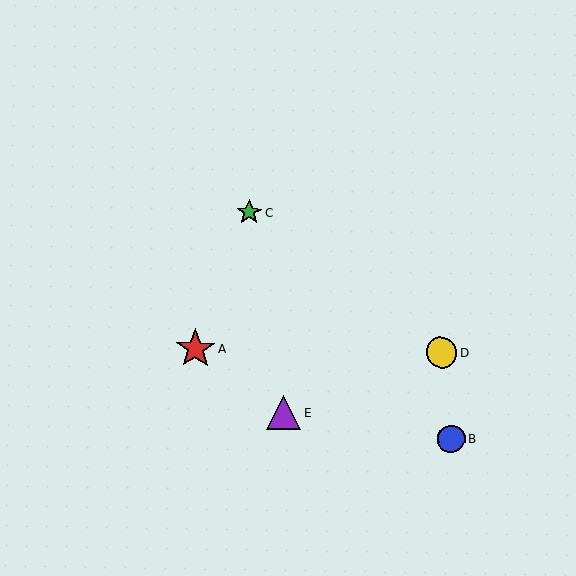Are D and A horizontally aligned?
Yes, both are at y≈353.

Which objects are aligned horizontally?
Objects A, D are aligned horizontally.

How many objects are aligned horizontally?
2 objects (A, D) are aligned horizontally.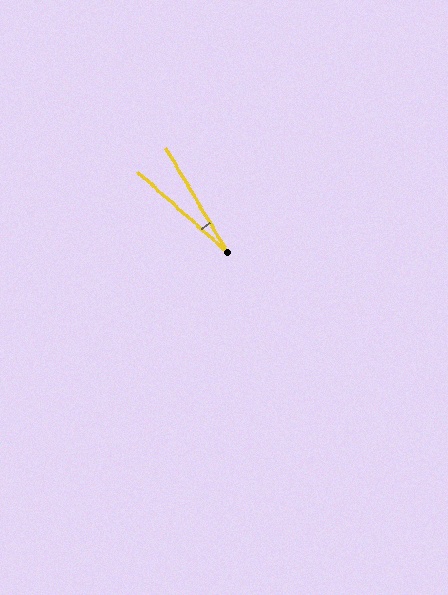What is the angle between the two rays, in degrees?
Approximately 17 degrees.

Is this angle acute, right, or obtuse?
It is acute.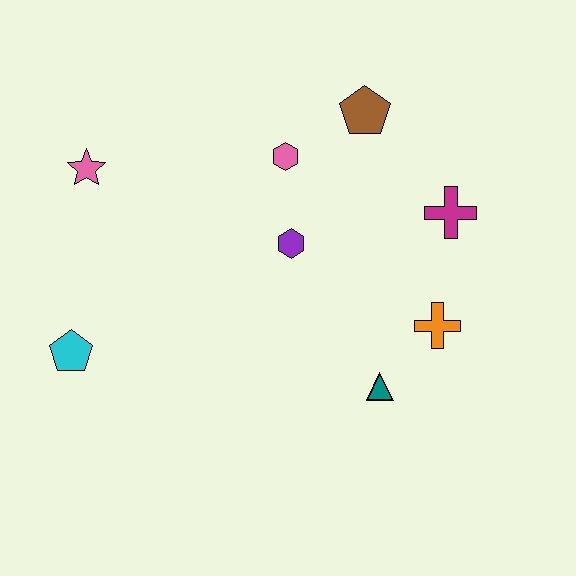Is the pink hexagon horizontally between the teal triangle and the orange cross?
No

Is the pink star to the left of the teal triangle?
Yes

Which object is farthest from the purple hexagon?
The cyan pentagon is farthest from the purple hexagon.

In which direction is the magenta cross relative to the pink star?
The magenta cross is to the right of the pink star.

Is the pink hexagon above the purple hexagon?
Yes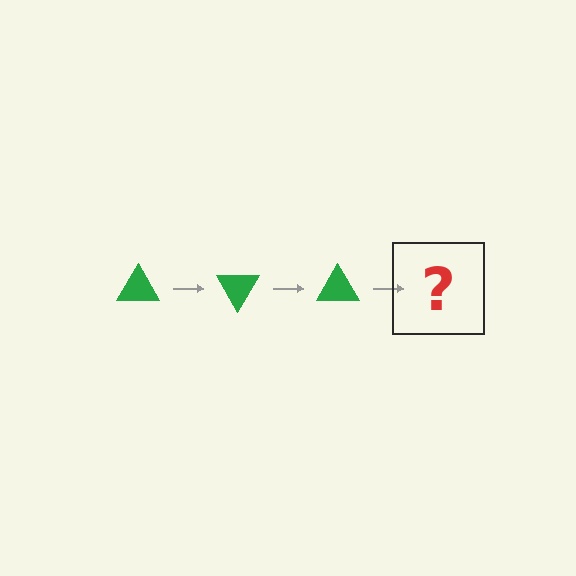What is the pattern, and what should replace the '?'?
The pattern is that the triangle rotates 60 degrees each step. The '?' should be a green triangle rotated 180 degrees.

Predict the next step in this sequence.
The next step is a green triangle rotated 180 degrees.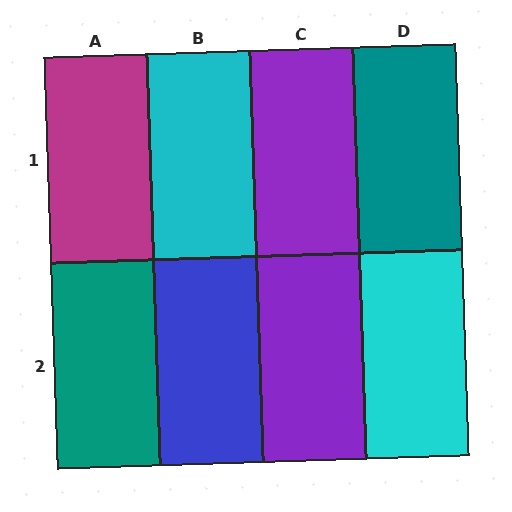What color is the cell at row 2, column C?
Purple.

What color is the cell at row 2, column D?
Cyan.